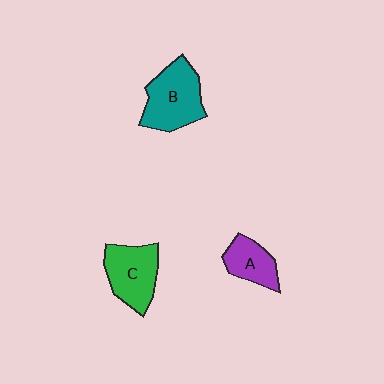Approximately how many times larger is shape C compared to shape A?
Approximately 1.5 times.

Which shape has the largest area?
Shape B (teal).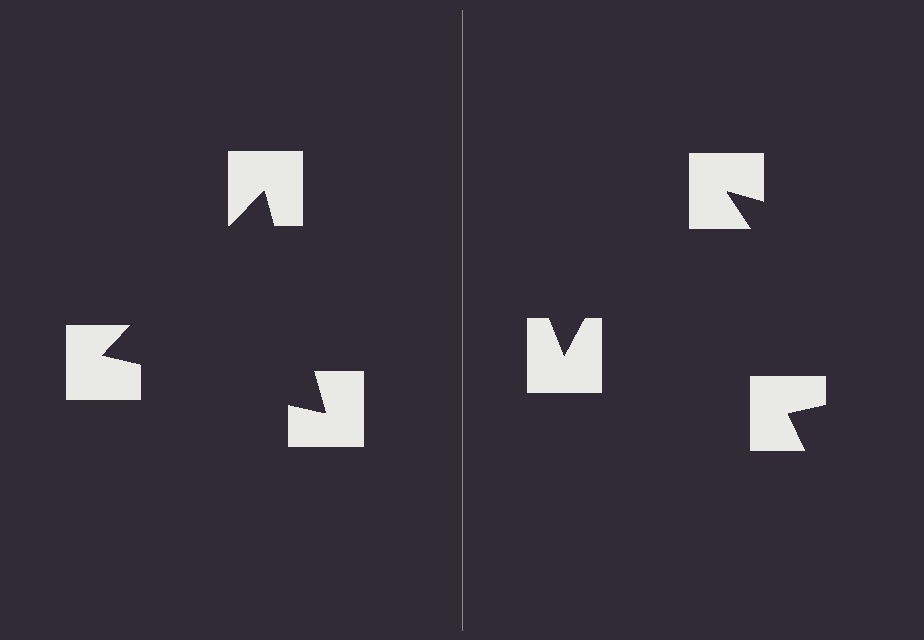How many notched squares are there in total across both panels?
6 — 3 on each side.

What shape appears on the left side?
An illusory triangle.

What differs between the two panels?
The notched squares are positioned identically on both sides; only the wedge orientations differ. On the left they align to a triangle; on the right they are misaligned.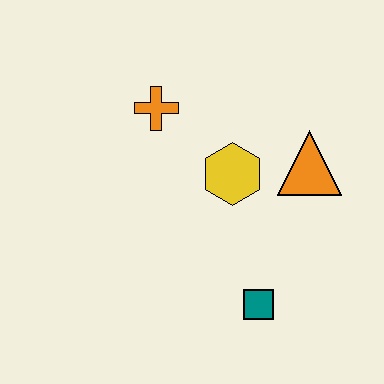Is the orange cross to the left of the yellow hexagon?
Yes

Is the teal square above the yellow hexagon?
No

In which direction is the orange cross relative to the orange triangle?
The orange cross is to the left of the orange triangle.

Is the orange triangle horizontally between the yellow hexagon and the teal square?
No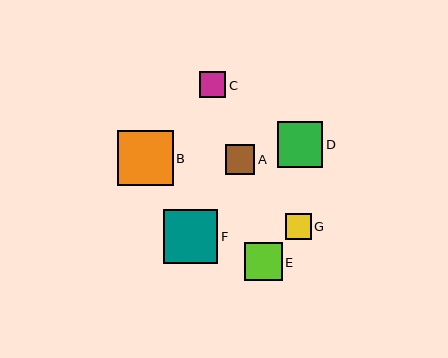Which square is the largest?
Square B is the largest with a size of approximately 55 pixels.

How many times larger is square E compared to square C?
Square E is approximately 1.5 times the size of square C.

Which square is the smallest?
Square C is the smallest with a size of approximately 26 pixels.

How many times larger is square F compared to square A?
Square F is approximately 1.9 times the size of square A.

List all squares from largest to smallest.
From largest to smallest: B, F, D, E, A, G, C.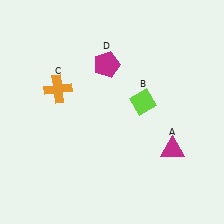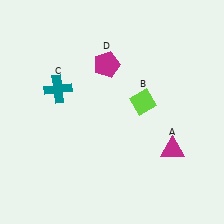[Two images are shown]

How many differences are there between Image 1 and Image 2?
There is 1 difference between the two images.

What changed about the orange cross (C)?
In Image 1, C is orange. In Image 2, it changed to teal.